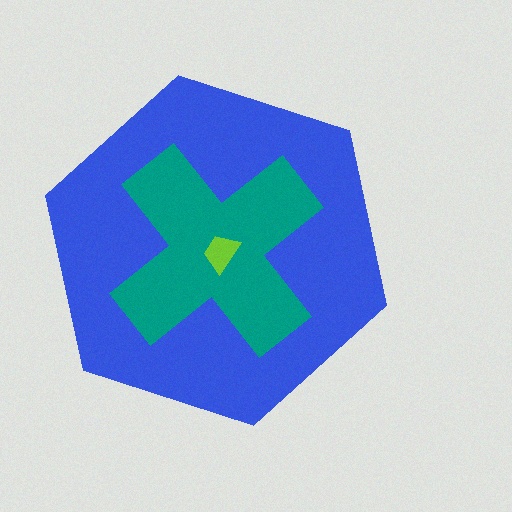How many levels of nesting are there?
3.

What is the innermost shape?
The lime trapezoid.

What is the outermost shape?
The blue hexagon.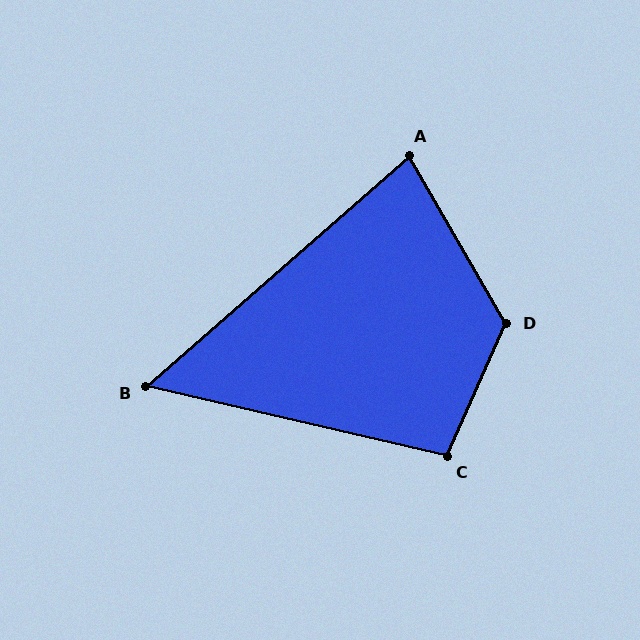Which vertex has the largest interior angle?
D, at approximately 126 degrees.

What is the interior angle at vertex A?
Approximately 79 degrees (acute).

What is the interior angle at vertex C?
Approximately 101 degrees (obtuse).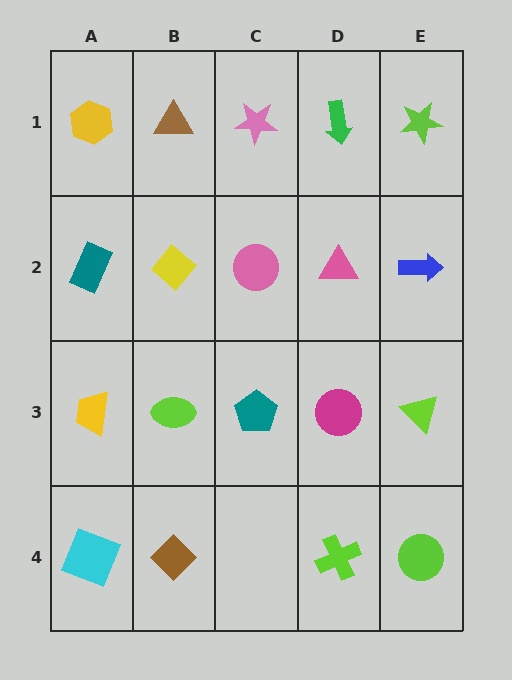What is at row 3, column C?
A teal pentagon.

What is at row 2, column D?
A pink triangle.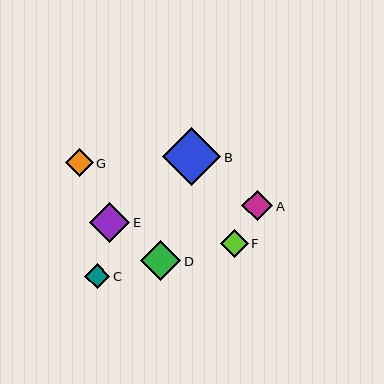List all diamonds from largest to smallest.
From largest to smallest: B, E, D, A, G, F, C.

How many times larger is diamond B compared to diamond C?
Diamond B is approximately 2.3 times the size of diamond C.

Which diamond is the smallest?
Diamond C is the smallest with a size of approximately 26 pixels.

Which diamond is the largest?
Diamond B is the largest with a size of approximately 58 pixels.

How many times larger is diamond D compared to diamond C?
Diamond D is approximately 1.6 times the size of diamond C.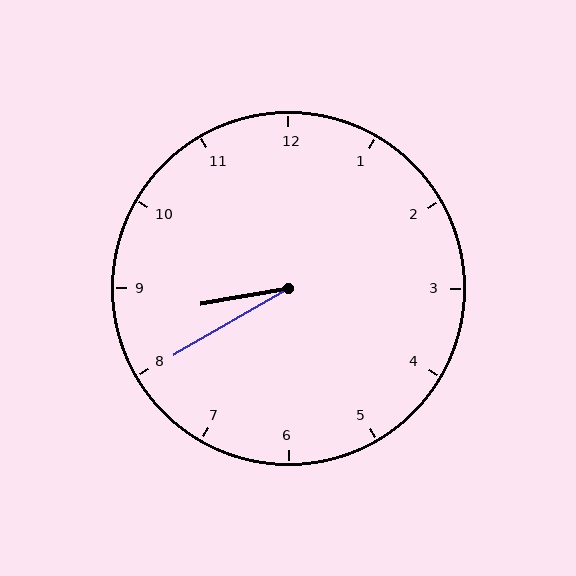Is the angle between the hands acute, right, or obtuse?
It is acute.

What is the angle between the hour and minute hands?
Approximately 20 degrees.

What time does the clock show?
8:40.